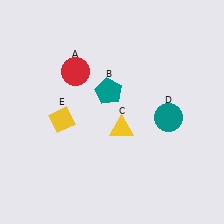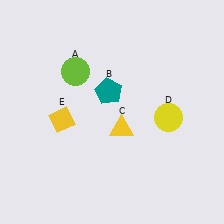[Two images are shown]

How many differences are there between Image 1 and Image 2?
There are 2 differences between the two images.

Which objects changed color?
A changed from red to lime. D changed from teal to yellow.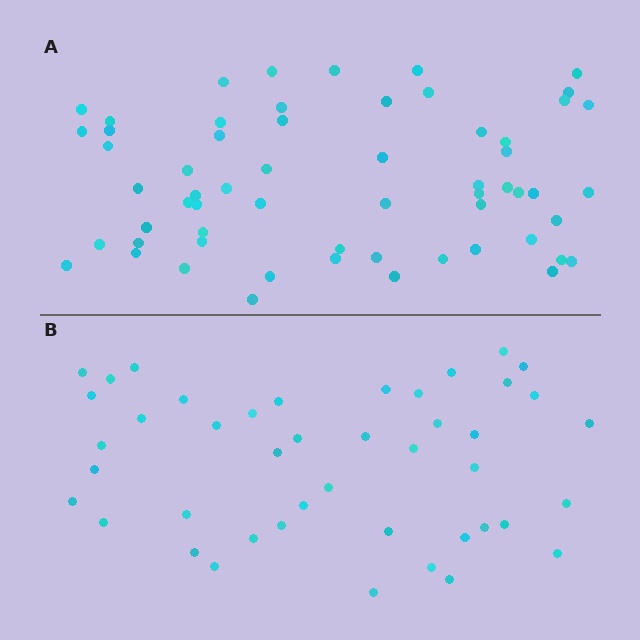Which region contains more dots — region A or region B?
Region A (the top region) has more dots.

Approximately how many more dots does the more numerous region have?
Region A has approximately 15 more dots than region B.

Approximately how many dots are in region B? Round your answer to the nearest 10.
About 40 dots. (The exact count is 44, which rounds to 40.)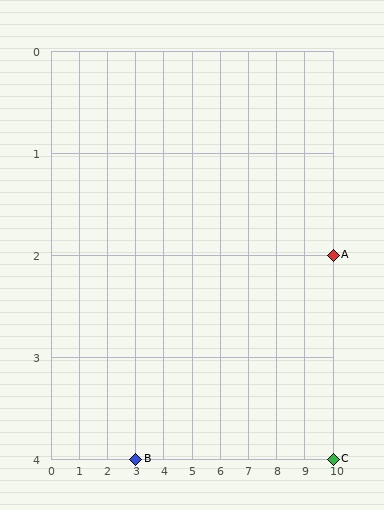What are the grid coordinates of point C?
Point C is at grid coordinates (10, 4).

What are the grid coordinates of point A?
Point A is at grid coordinates (10, 2).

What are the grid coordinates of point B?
Point B is at grid coordinates (3, 4).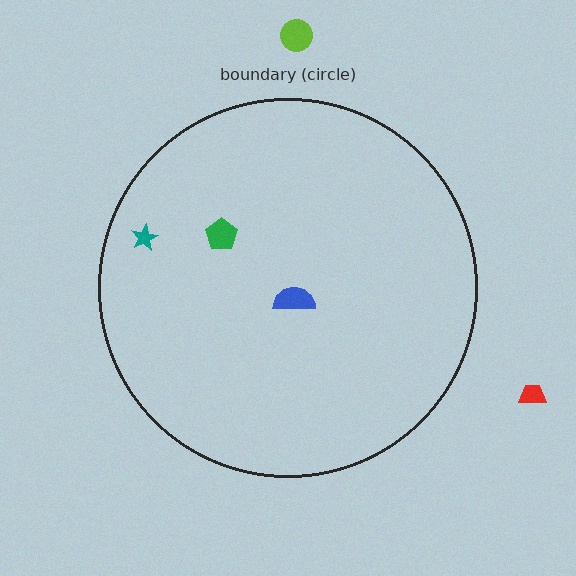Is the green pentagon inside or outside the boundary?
Inside.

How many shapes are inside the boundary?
3 inside, 2 outside.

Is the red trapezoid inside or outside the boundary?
Outside.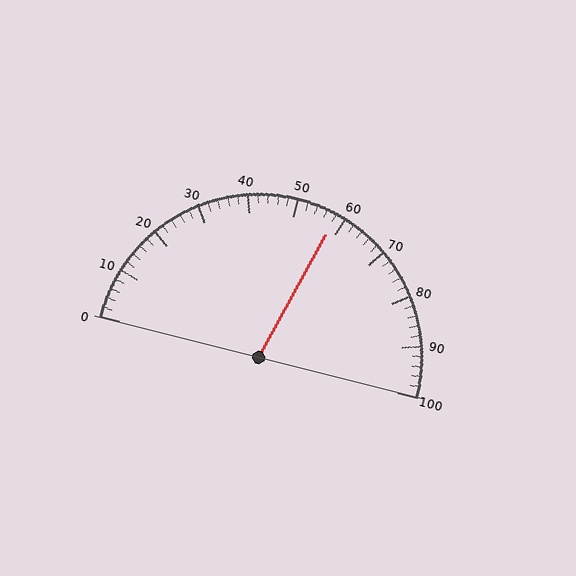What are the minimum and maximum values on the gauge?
The gauge ranges from 0 to 100.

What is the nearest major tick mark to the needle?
The nearest major tick mark is 60.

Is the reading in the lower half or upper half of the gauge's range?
The reading is in the upper half of the range (0 to 100).